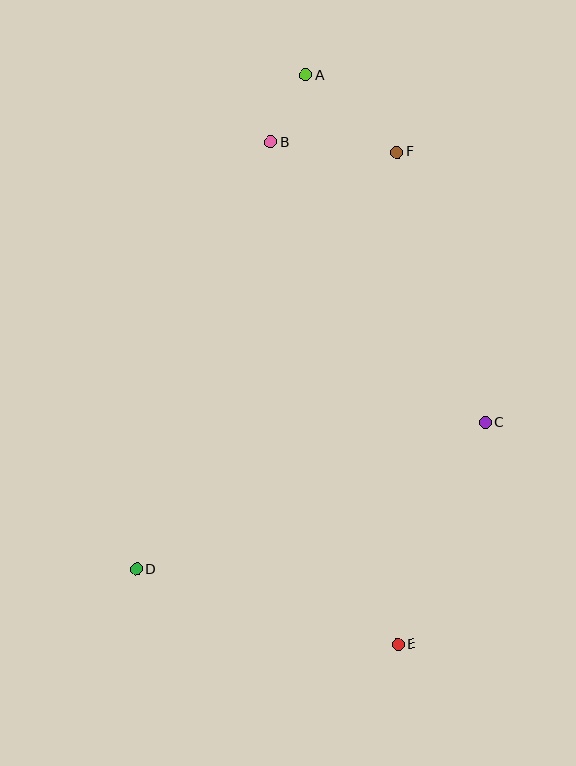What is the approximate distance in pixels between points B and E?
The distance between B and E is approximately 518 pixels.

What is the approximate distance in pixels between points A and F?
The distance between A and F is approximately 120 pixels.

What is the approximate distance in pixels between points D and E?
The distance between D and E is approximately 272 pixels.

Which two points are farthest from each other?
Points A and E are farthest from each other.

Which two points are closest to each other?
Points A and B are closest to each other.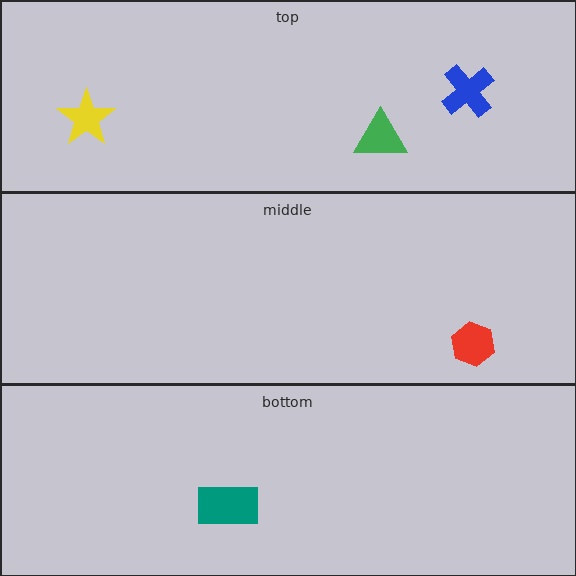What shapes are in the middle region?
The red hexagon.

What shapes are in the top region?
The yellow star, the green triangle, the blue cross.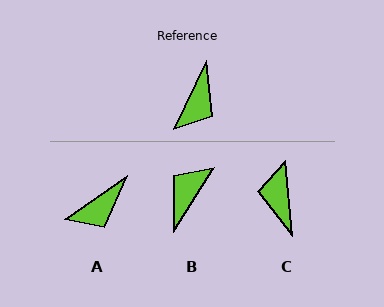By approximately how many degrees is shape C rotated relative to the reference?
Approximately 149 degrees clockwise.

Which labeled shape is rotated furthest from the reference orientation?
B, about 173 degrees away.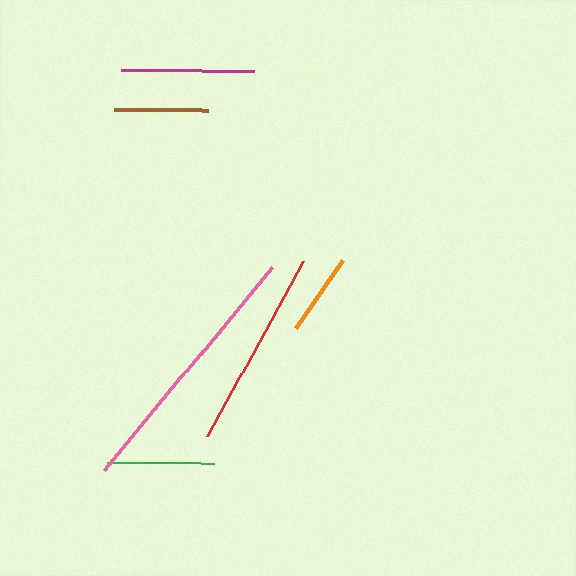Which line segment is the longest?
The pink line is the longest at approximately 264 pixels.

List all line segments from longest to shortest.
From longest to shortest: pink, red, magenta, green, brown, orange.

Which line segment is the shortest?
The orange line is the shortest at approximately 83 pixels.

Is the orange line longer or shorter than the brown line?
The brown line is longer than the orange line.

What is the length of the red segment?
The red segment is approximately 200 pixels long.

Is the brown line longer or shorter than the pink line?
The pink line is longer than the brown line.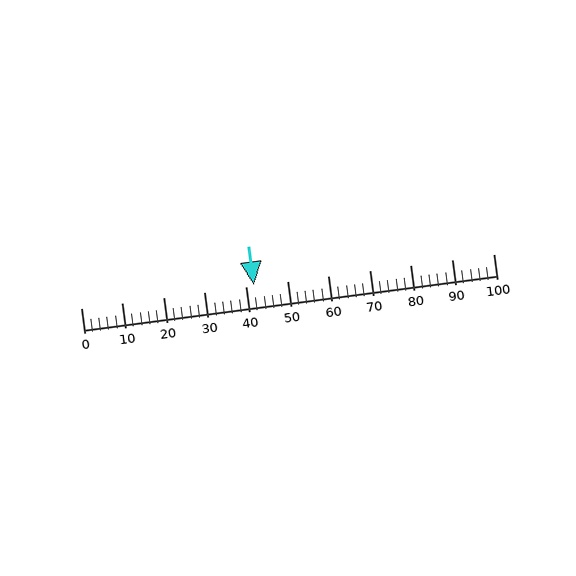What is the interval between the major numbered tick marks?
The major tick marks are spaced 10 units apart.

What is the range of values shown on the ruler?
The ruler shows values from 0 to 100.